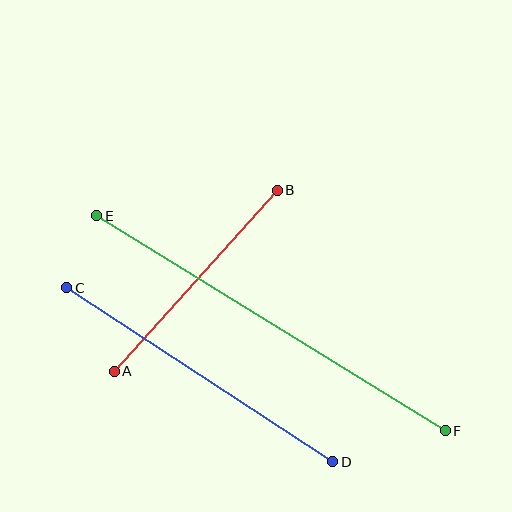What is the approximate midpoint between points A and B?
The midpoint is at approximately (196, 281) pixels.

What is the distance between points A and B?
The distance is approximately 244 pixels.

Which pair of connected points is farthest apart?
Points E and F are farthest apart.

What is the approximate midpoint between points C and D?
The midpoint is at approximately (200, 375) pixels.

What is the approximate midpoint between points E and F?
The midpoint is at approximately (271, 323) pixels.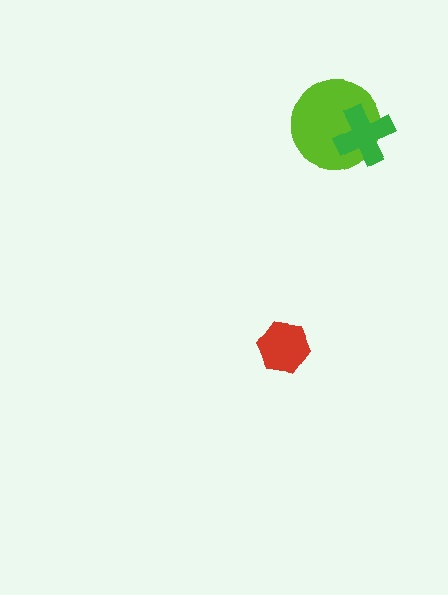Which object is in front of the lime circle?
The green cross is in front of the lime circle.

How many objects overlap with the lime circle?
1 object overlaps with the lime circle.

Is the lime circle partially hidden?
Yes, it is partially covered by another shape.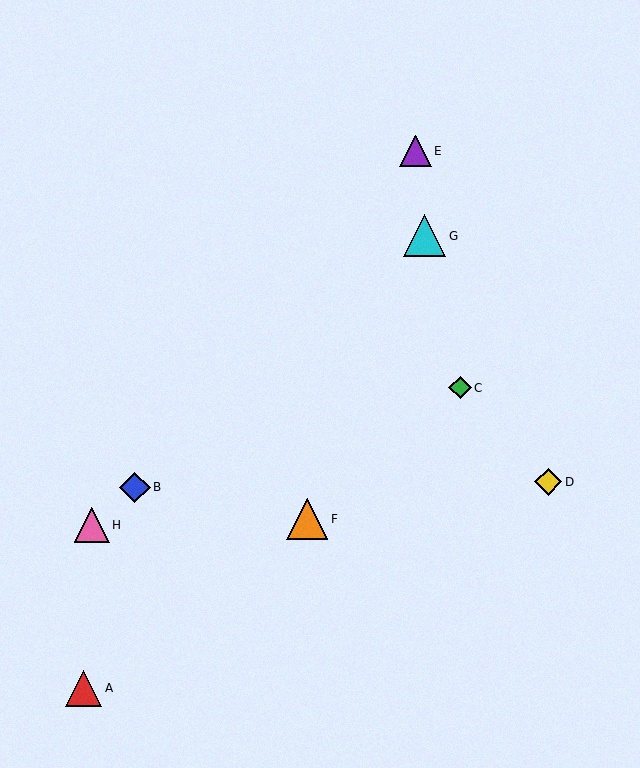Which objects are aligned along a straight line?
Objects B, G, H are aligned along a straight line.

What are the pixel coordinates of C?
Object C is at (460, 388).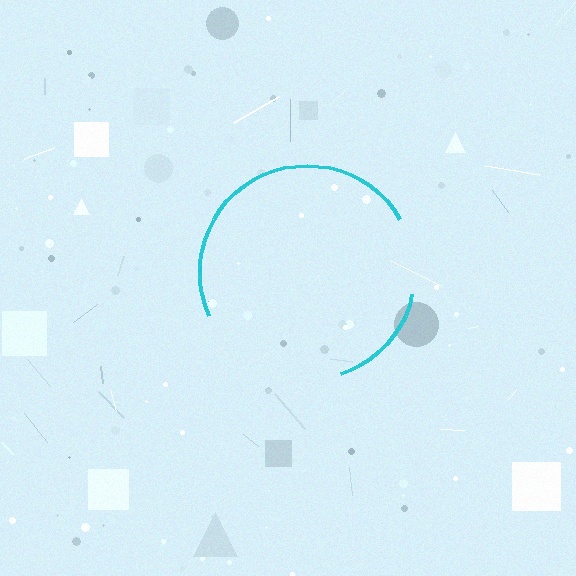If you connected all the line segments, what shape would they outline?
They would outline a circle.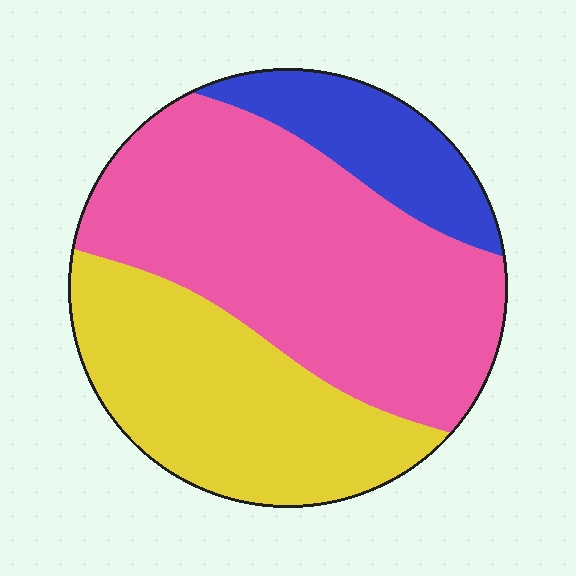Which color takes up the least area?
Blue, at roughly 15%.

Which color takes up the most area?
Pink, at roughly 50%.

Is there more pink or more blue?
Pink.